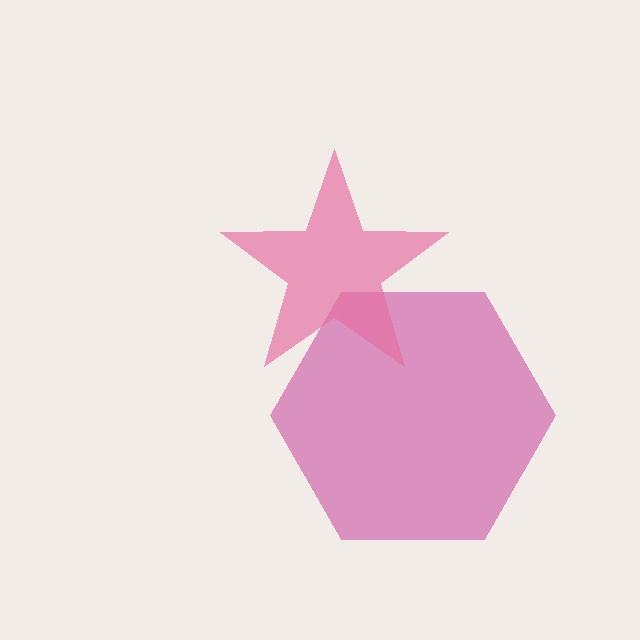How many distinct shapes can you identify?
There are 2 distinct shapes: a magenta hexagon, a pink star.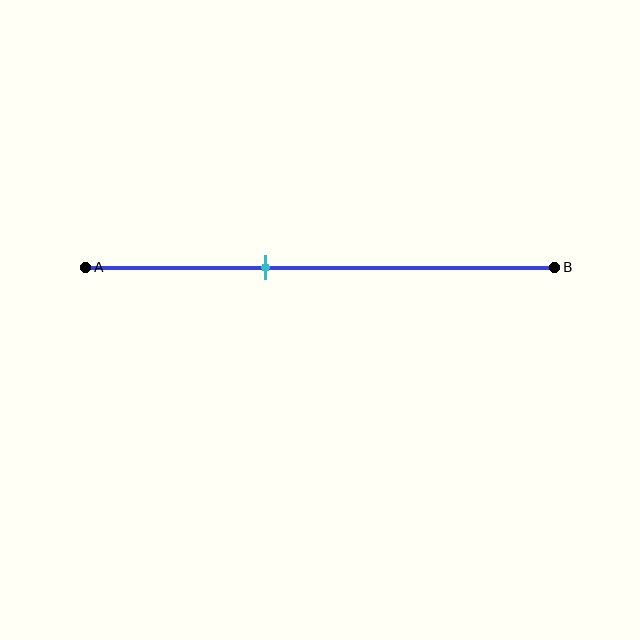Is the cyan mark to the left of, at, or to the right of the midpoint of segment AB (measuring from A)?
The cyan mark is to the left of the midpoint of segment AB.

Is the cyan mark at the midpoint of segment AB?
No, the mark is at about 40% from A, not at the 50% midpoint.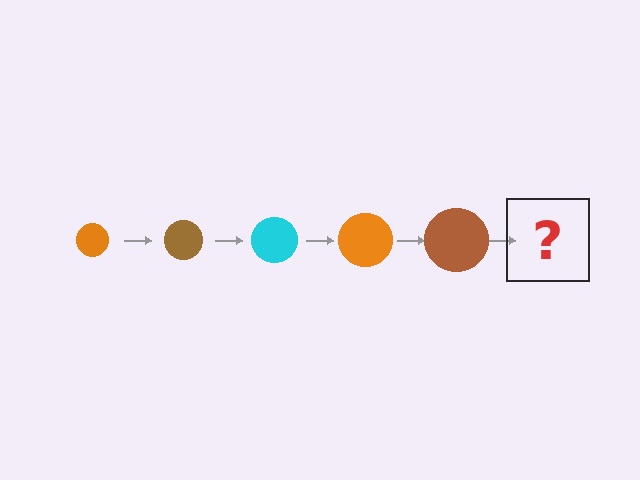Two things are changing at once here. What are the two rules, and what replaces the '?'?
The two rules are that the circle grows larger each step and the color cycles through orange, brown, and cyan. The '?' should be a cyan circle, larger than the previous one.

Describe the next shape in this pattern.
It should be a cyan circle, larger than the previous one.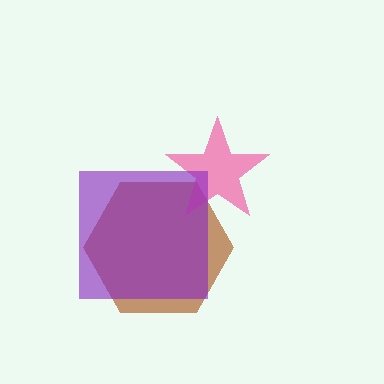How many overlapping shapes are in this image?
There are 3 overlapping shapes in the image.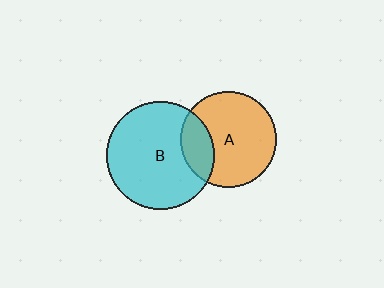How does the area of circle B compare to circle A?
Approximately 1.3 times.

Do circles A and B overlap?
Yes.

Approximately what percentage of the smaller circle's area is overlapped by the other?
Approximately 20%.